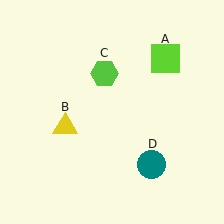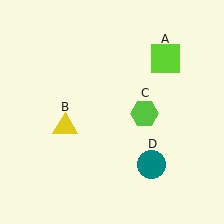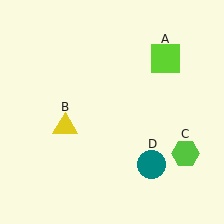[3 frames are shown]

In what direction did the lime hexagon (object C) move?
The lime hexagon (object C) moved down and to the right.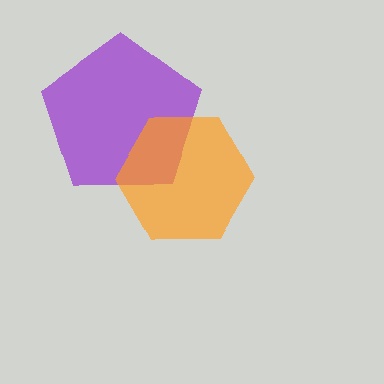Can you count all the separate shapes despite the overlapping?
Yes, there are 2 separate shapes.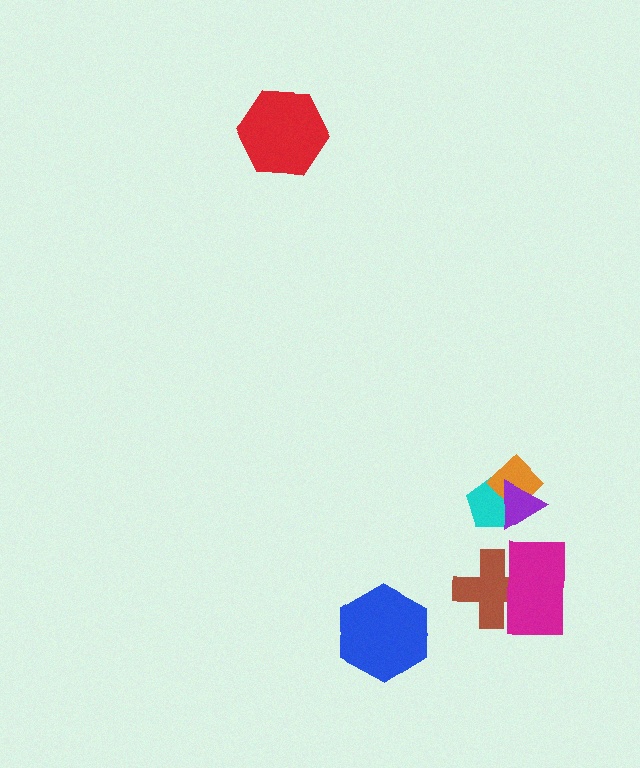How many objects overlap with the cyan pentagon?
2 objects overlap with the cyan pentagon.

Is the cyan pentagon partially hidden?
Yes, it is partially covered by another shape.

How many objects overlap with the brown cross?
1 object overlaps with the brown cross.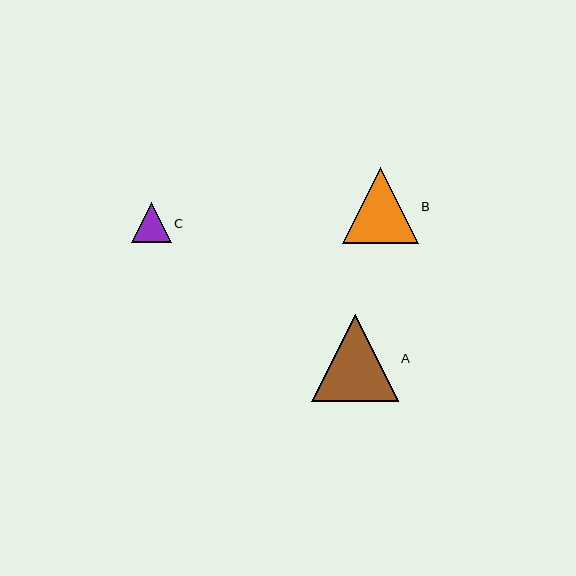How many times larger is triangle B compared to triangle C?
Triangle B is approximately 1.9 times the size of triangle C.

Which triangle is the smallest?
Triangle C is the smallest with a size of approximately 40 pixels.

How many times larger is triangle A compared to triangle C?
Triangle A is approximately 2.2 times the size of triangle C.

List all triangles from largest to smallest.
From largest to smallest: A, B, C.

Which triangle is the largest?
Triangle A is the largest with a size of approximately 87 pixels.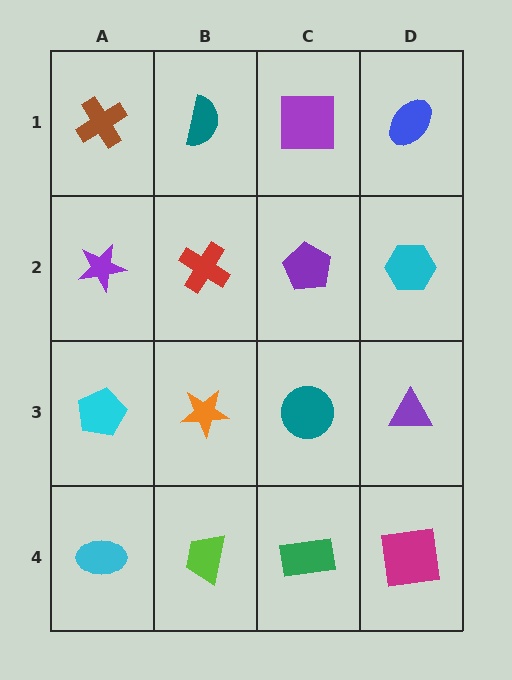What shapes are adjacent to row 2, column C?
A purple square (row 1, column C), a teal circle (row 3, column C), a red cross (row 2, column B), a cyan hexagon (row 2, column D).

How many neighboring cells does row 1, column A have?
2.